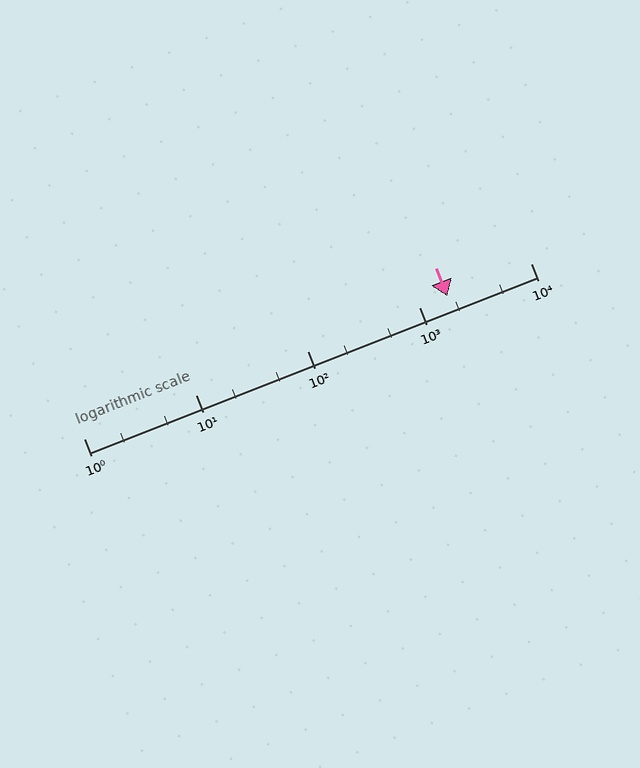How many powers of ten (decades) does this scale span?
The scale spans 4 decades, from 1 to 10000.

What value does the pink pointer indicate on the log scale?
The pointer indicates approximately 1800.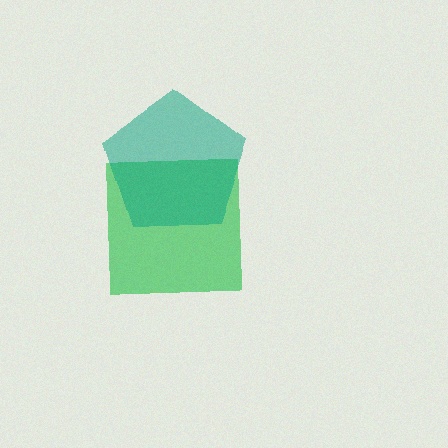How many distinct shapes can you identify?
There are 2 distinct shapes: a green square, a teal pentagon.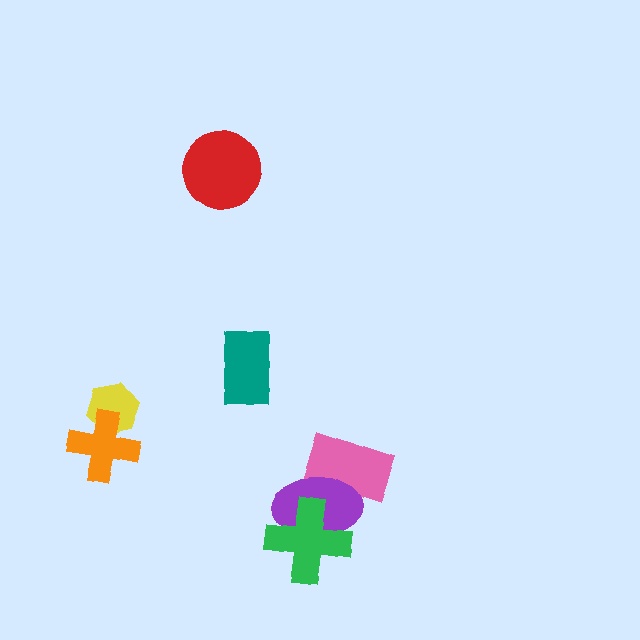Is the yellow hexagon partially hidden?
Yes, it is partially covered by another shape.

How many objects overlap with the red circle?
0 objects overlap with the red circle.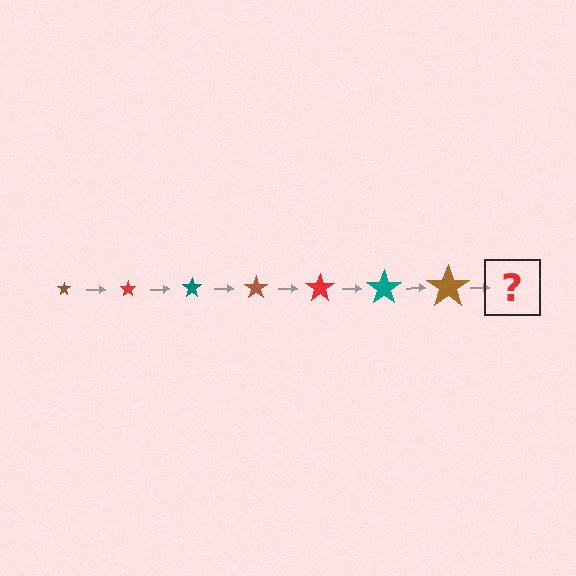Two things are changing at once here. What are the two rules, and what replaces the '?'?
The two rules are that the star grows larger each step and the color cycles through brown, red, and teal. The '?' should be a red star, larger than the previous one.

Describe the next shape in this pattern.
It should be a red star, larger than the previous one.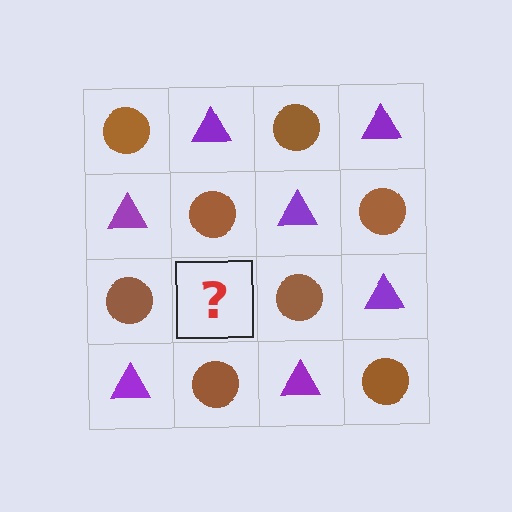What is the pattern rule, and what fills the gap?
The rule is that it alternates brown circle and purple triangle in a checkerboard pattern. The gap should be filled with a purple triangle.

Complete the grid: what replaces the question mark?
The question mark should be replaced with a purple triangle.